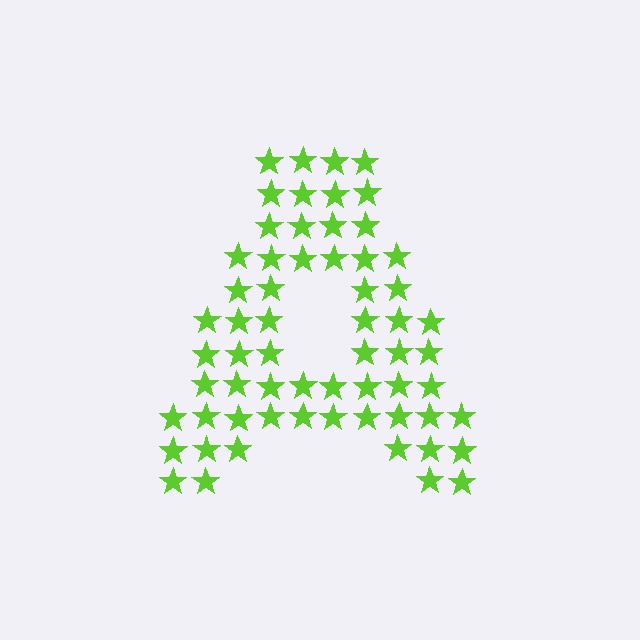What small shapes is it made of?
It is made of small stars.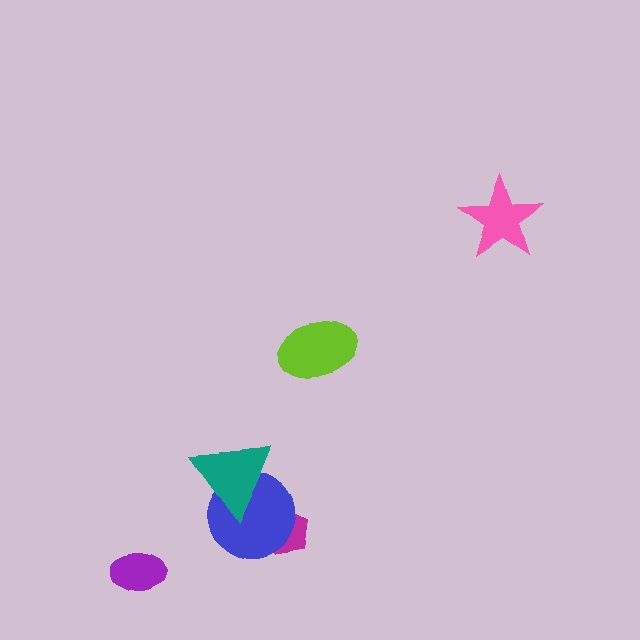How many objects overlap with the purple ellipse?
0 objects overlap with the purple ellipse.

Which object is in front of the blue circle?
The teal triangle is in front of the blue circle.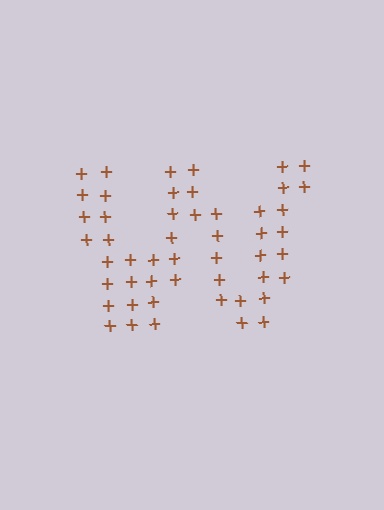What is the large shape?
The large shape is the letter W.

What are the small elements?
The small elements are plus signs.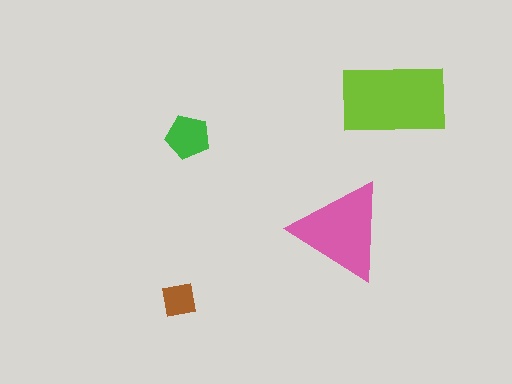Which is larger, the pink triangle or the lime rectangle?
The lime rectangle.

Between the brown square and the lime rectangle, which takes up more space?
The lime rectangle.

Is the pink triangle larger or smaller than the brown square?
Larger.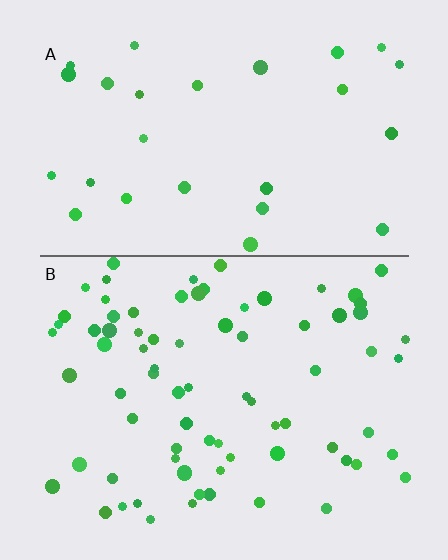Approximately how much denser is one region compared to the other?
Approximately 2.8× — region B over region A.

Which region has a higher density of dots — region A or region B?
B (the bottom).